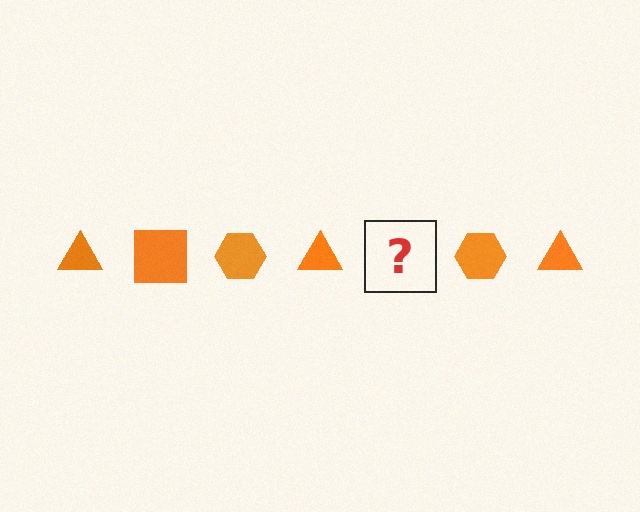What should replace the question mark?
The question mark should be replaced with an orange square.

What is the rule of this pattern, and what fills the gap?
The rule is that the pattern cycles through triangle, square, hexagon shapes in orange. The gap should be filled with an orange square.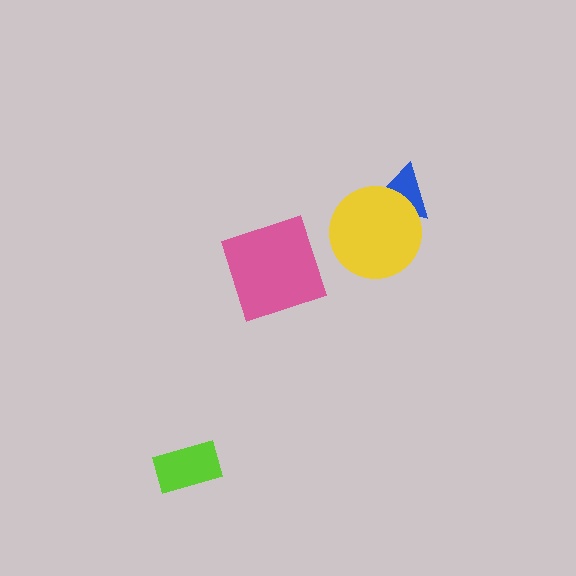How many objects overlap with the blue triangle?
1 object overlaps with the blue triangle.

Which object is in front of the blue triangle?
The yellow circle is in front of the blue triangle.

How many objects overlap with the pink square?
0 objects overlap with the pink square.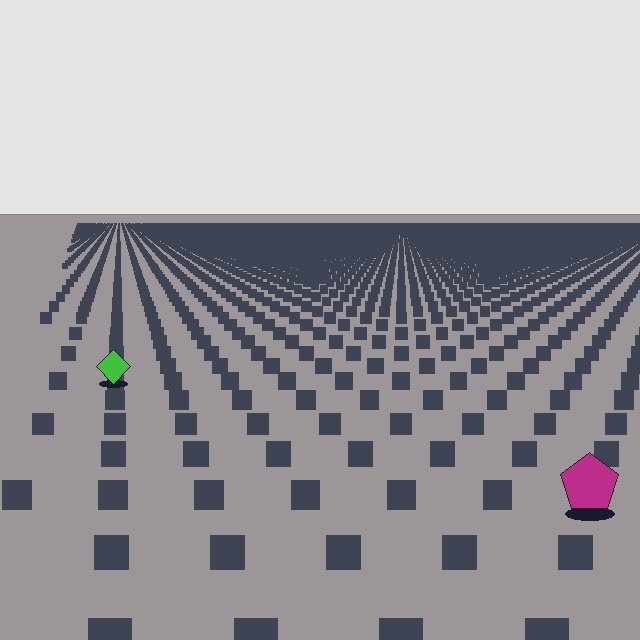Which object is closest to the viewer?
The magenta pentagon is closest. The texture marks near it are larger and more spread out.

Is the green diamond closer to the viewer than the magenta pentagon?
No. The magenta pentagon is closer — you can tell from the texture gradient: the ground texture is coarser near it.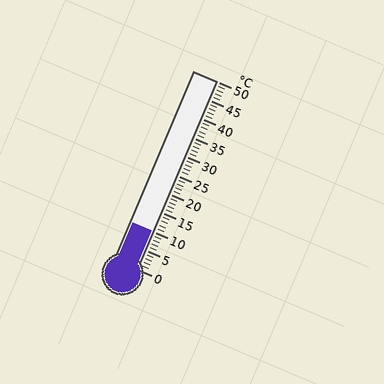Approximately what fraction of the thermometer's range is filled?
The thermometer is filled to approximately 20% of its range.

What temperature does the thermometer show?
The thermometer shows approximately 10°C.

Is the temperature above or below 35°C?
The temperature is below 35°C.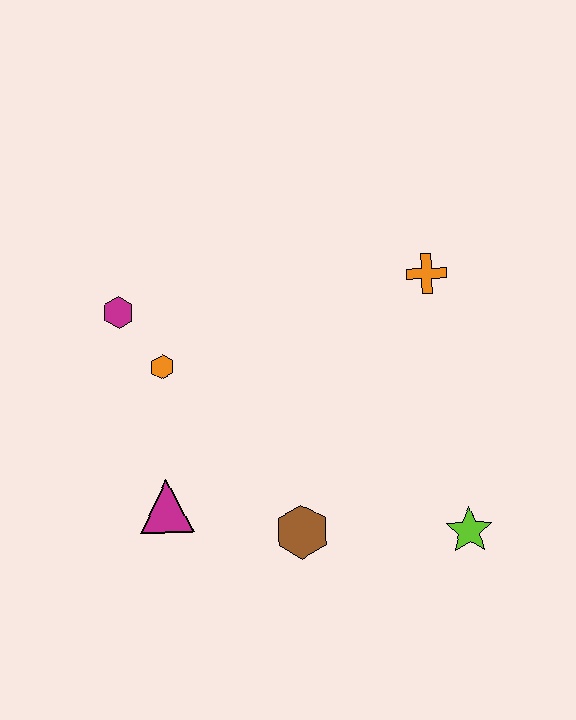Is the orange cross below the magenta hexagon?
No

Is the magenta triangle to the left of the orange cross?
Yes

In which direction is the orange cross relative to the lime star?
The orange cross is above the lime star.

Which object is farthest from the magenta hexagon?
The lime star is farthest from the magenta hexagon.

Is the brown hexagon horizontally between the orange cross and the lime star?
No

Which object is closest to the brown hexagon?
The magenta triangle is closest to the brown hexagon.